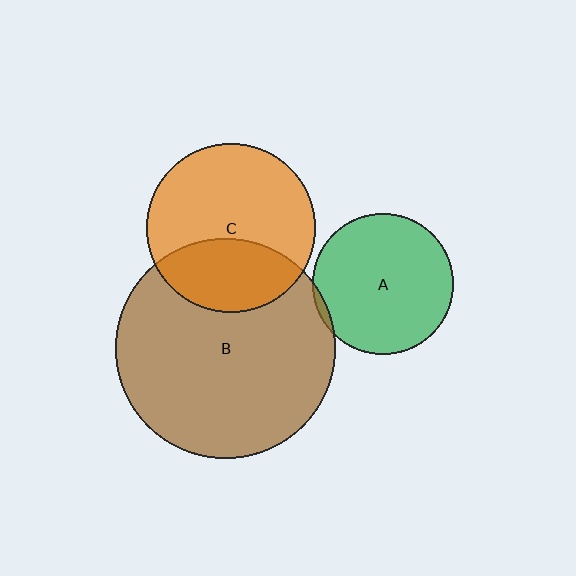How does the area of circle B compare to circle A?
Approximately 2.5 times.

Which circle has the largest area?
Circle B (brown).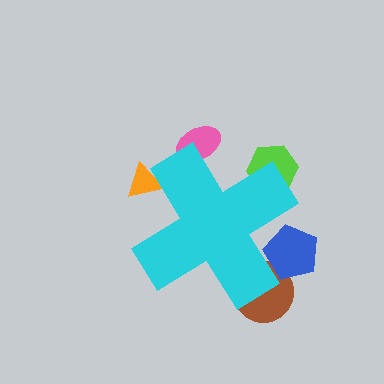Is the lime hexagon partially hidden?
Yes, the lime hexagon is partially hidden behind the cyan cross.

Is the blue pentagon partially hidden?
Yes, the blue pentagon is partially hidden behind the cyan cross.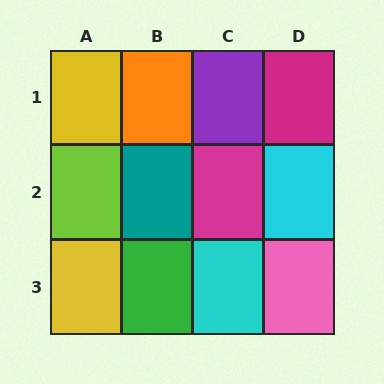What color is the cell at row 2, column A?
Lime.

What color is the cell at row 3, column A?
Yellow.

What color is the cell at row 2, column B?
Teal.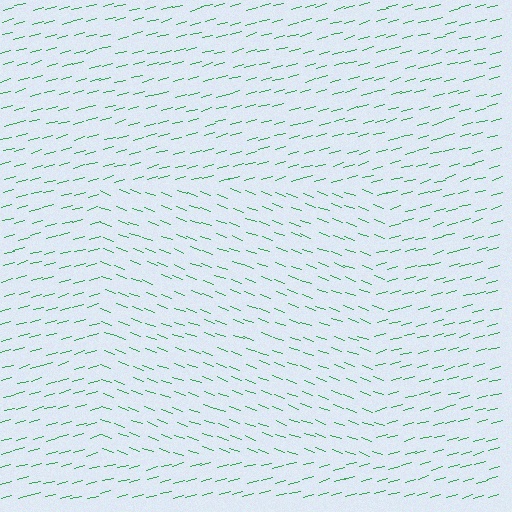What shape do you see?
I see a rectangle.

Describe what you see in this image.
The image is filled with small green line segments. A rectangle region in the image has lines oriented differently from the surrounding lines, creating a visible texture boundary.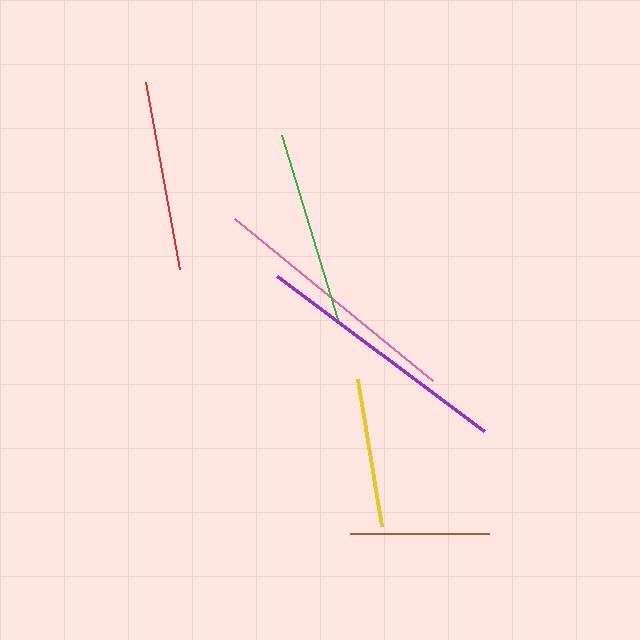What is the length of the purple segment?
The purple segment is approximately 259 pixels long.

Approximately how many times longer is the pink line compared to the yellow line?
The pink line is approximately 1.7 times the length of the yellow line.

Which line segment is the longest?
The purple line is the longest at approximately 259 pixels.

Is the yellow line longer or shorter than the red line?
The red line is longer than the yellow line.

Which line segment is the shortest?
The brown line is the shortest at approximately 139 pixels.